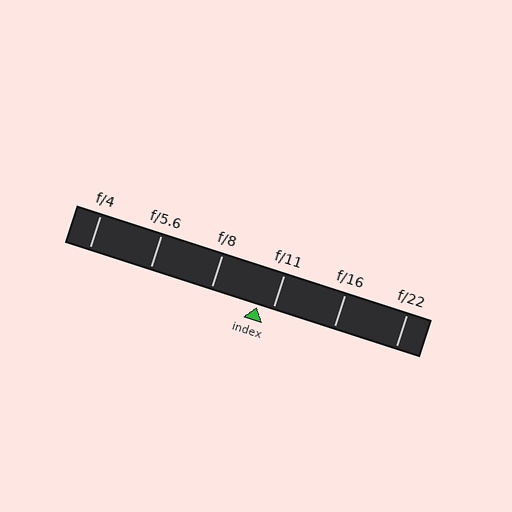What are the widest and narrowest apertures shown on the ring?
The widest aperture shown is f/4 and the narrowest is f/22.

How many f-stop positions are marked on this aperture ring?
There are 6 f-stop positions marked.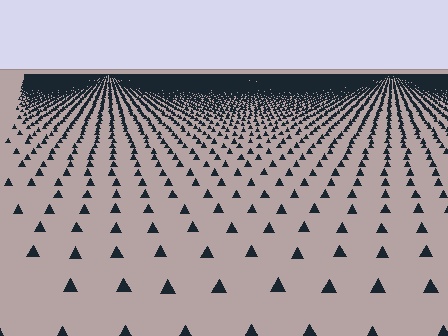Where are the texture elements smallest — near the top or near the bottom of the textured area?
Near the top.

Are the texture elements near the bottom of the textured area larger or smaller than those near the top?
Larger. Near the bottom, elements are closer to the viewer and appear at a bigger on-screen size.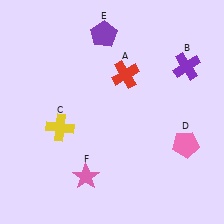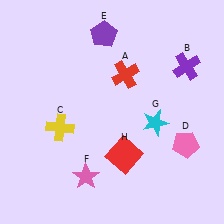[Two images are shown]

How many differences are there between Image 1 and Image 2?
There are 2 differences between the two images.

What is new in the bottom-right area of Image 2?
A red square (H) was added in the bottom-right area of Image 2.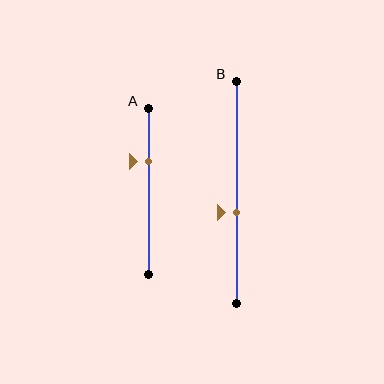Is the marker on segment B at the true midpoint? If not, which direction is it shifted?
No, the marker on segment B is shifted downward by about 9% of the segment length.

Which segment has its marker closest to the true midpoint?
Segment B has its marker closest to the true midpoint.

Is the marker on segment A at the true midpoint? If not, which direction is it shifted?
No, the marker on segment A is shifted upward by about 18% of the segment length.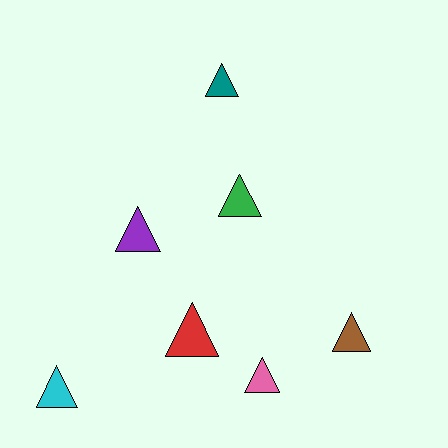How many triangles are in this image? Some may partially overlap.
There are 7 triangles.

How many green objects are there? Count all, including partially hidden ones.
There is 1 green object.